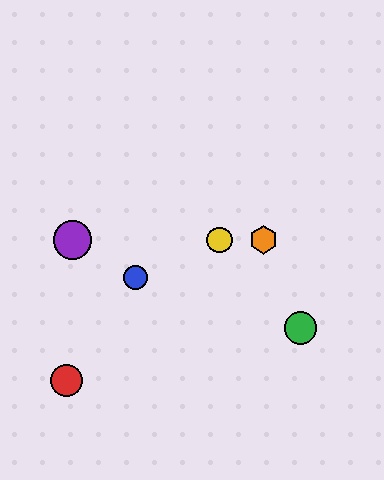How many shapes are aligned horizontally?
3 shapes (the yellow circle, the purple circle, the orange hexagon) are aligned horizontally.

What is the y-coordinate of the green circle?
The green circle is at y≈328.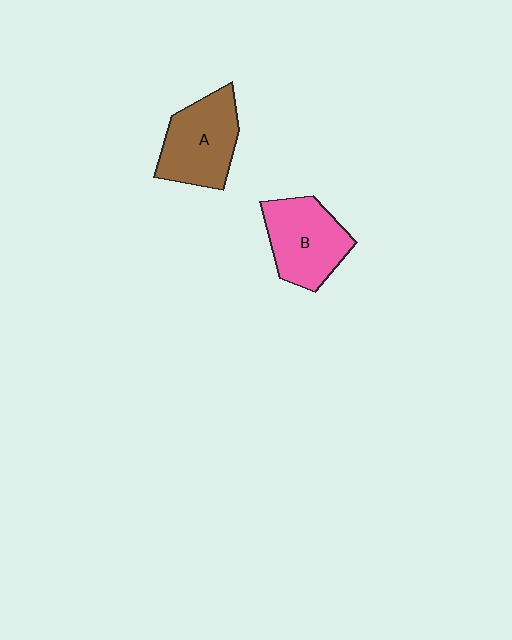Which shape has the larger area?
Shape A (brown).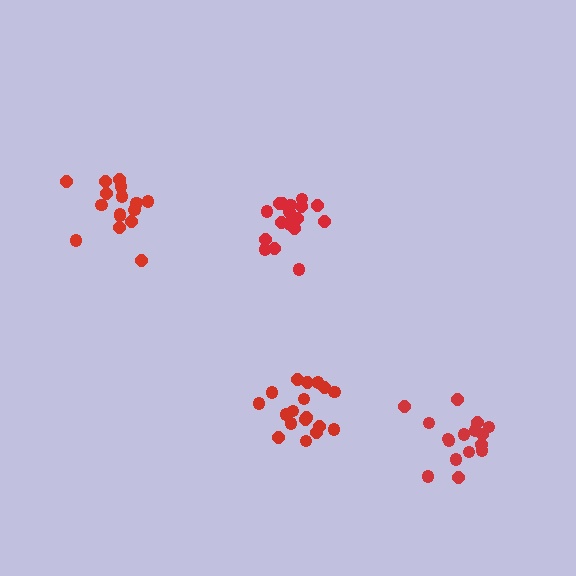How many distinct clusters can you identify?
There are 4 distinct clusters.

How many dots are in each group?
Group 1: 18 dots, Group 2: 16 dots, Group 3: 17 dots, Group 4: 16 dots (67 total).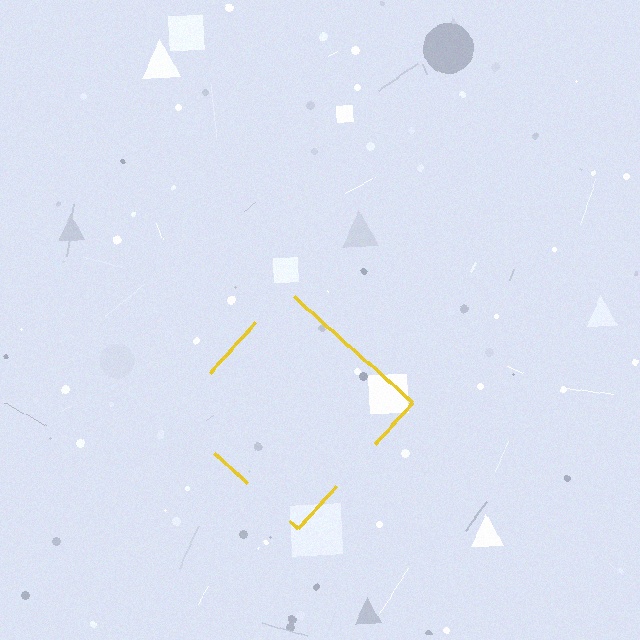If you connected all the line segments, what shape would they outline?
They would outline a diamond.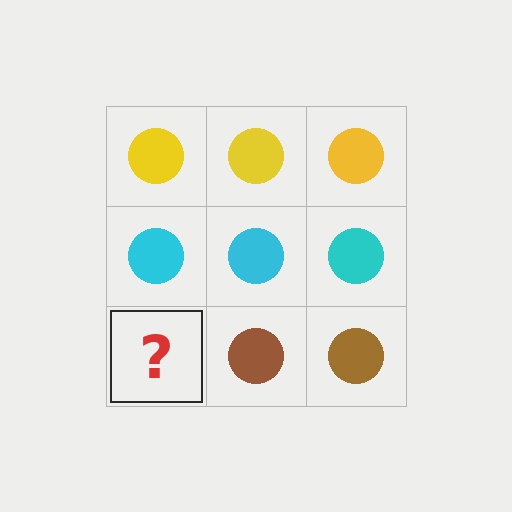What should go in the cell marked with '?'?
The missing cell should contain a brown circle.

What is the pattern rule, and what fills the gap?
The rule is that each row has a consistent color. The gap should be filled with a brown circle.